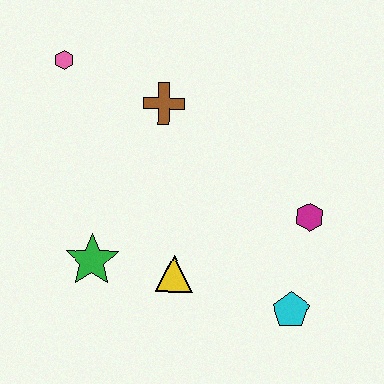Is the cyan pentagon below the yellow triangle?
Yes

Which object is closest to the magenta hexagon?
The cyan pentagon is closest to the magenta hexagon.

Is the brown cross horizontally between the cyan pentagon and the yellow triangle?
No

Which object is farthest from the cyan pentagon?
The pink hexagon is farthest from the cyan pentagon.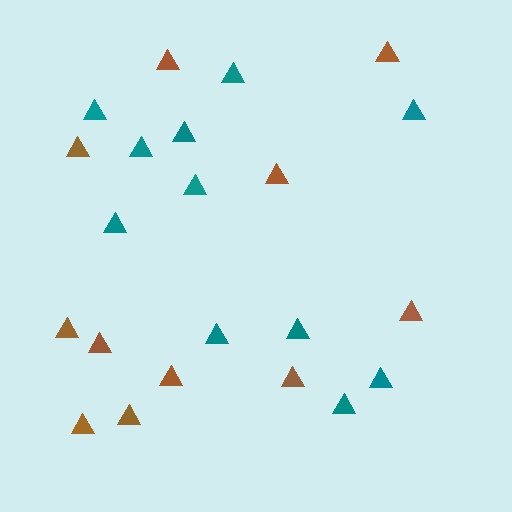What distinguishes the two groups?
There are 2 groups: one group of brown triangles (11) and one group of teal triangles (11).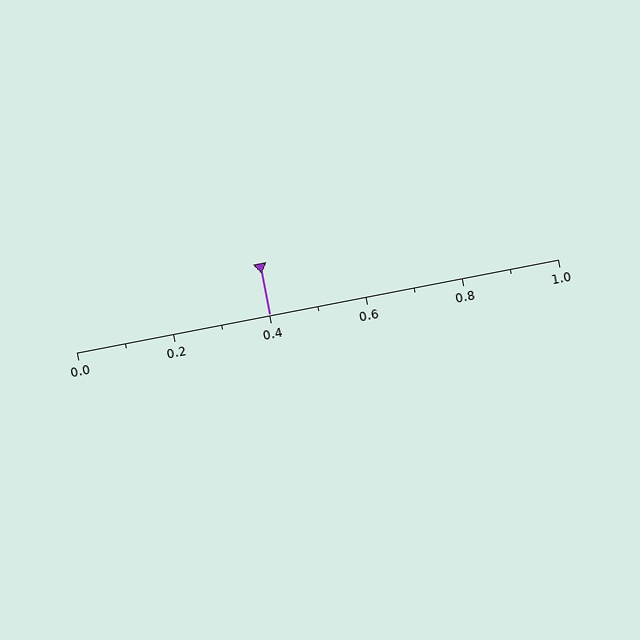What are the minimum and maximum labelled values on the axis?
The axis runs from 0.0 to 1.0.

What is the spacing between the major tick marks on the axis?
The major ticks are spaced 0.2 apart.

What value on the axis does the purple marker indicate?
The marker indicates approximately 0.4.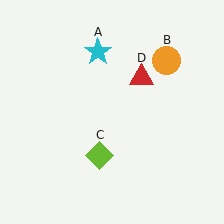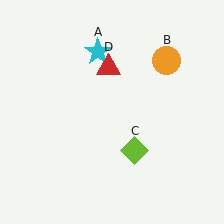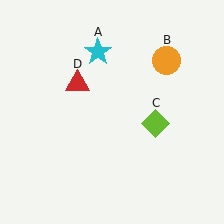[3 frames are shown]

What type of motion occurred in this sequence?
The lime diamond (object C), red triangle (object D) rotated counterclockwise around the center of the scene.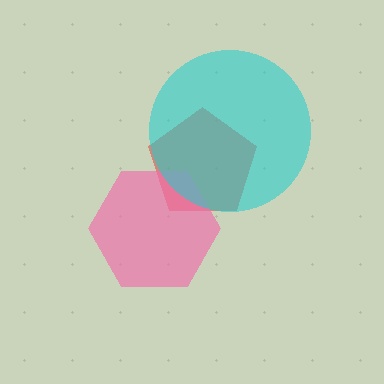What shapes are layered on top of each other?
The layered shapes are: a red pentagon, a pink hexagon, a cyan circle.